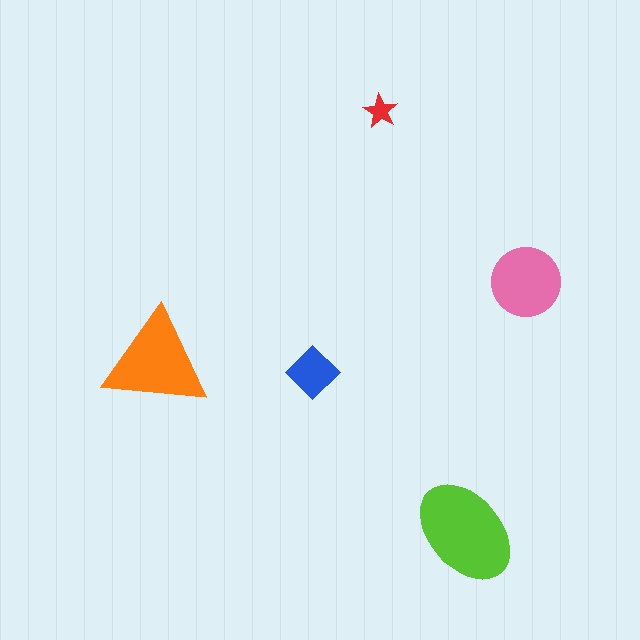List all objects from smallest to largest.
The red star, the blue diamond, the pink circle, the orange triangle, the lime ellipse.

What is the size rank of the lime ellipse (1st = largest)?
1st.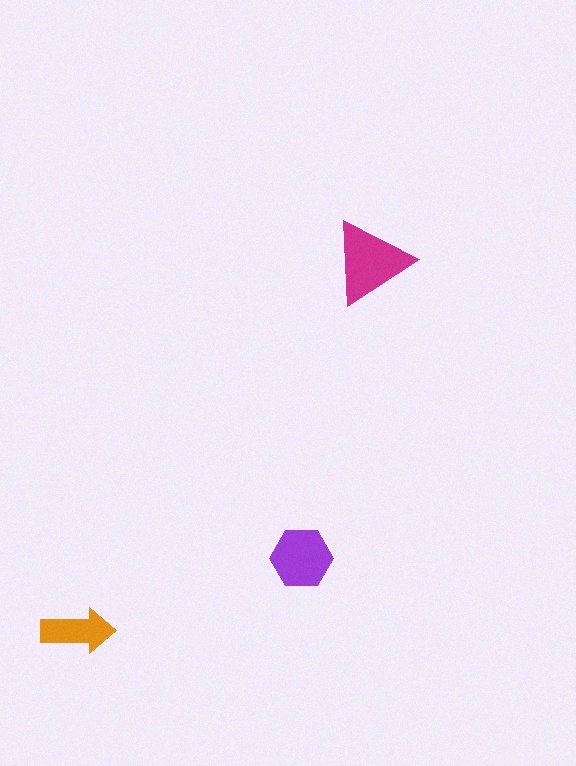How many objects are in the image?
There are 3 objects in the image.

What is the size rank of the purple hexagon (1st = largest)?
2nd.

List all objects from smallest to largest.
The orange arrow, the purple hexagon, the magenta triangle.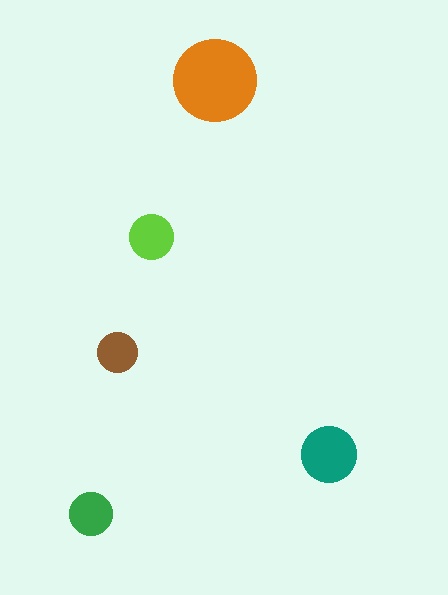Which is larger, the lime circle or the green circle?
The lime one.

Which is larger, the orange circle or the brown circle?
The orange one.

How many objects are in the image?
There are 5 objects in the image.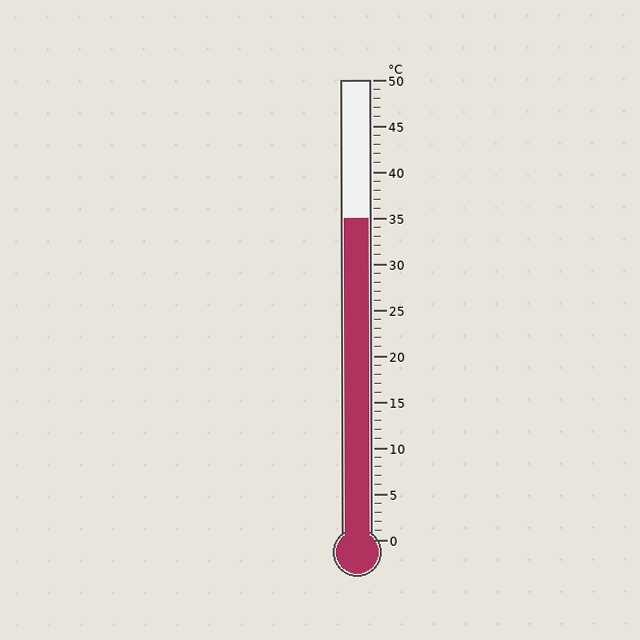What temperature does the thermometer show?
The thermometer shows approximately 35°C.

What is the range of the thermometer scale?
The thermometer scale ranges from 0°C to 50°C.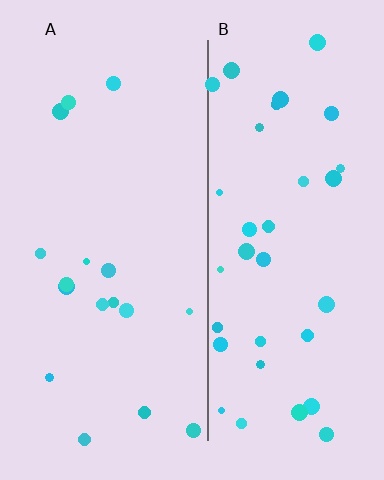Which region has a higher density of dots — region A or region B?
B (the right).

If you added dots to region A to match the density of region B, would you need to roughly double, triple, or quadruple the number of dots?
Approximately double.